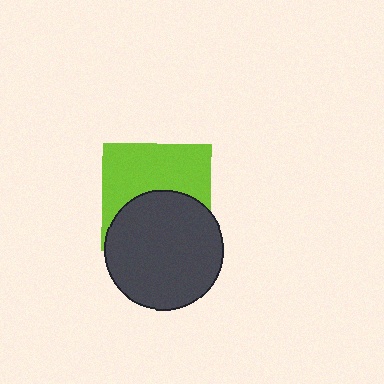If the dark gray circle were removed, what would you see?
You would see the complete lime square.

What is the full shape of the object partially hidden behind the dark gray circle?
The partially hidden object is a lime square.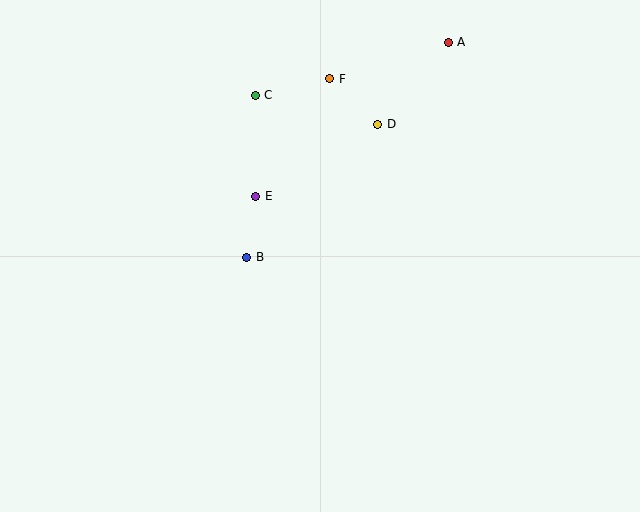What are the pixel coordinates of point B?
Point B is at (247, 257).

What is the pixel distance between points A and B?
The distance between A and B is 294 pixels.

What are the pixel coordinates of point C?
Point C is at (255, 95).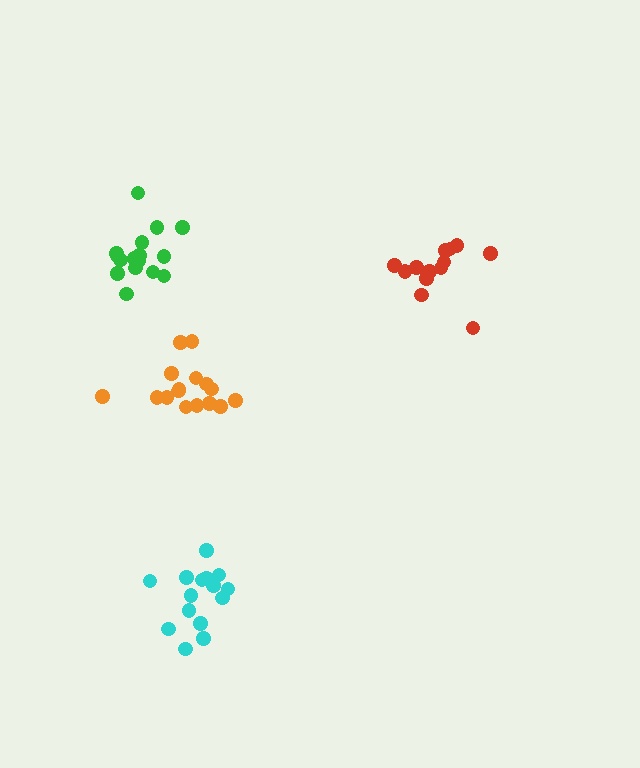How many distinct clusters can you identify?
There are 4 distinct clusters.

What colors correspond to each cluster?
The clusters are colored: green, red, orange, cyan.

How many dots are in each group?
Group 1: 16 dots, Group 2: 13 dots, Group 3: 16 dots, Group 4: 15 dots (60 total).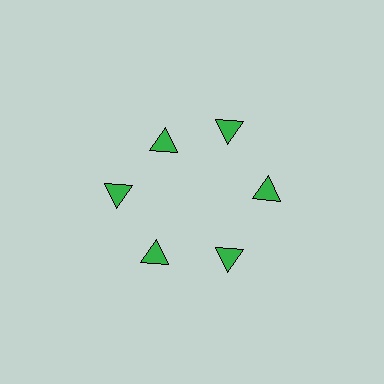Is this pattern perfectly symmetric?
No. The 6 green triangles are arranged in a ring, but one element near the 11 o'clock position is pulled inward toward the center, breaking the 6-fold rotational symmetry.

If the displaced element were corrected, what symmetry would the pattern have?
It would have 6-fold rotational symmetry — the pattern would map onto itself every 60 degrees.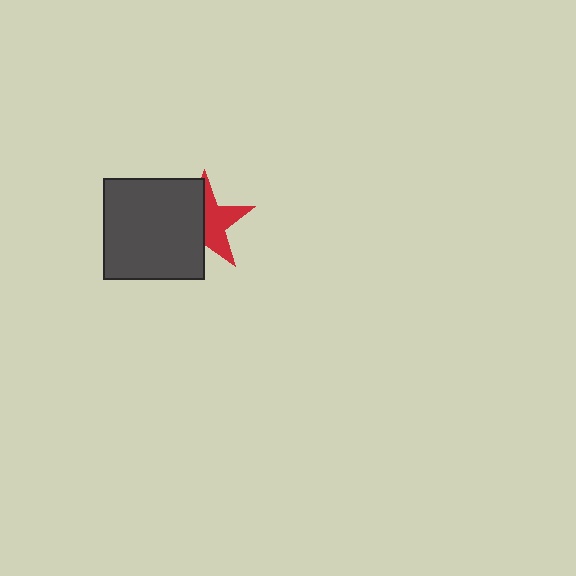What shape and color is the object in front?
The object in front is a dark gray square.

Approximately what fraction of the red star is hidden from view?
Roughly 51% of the red star is hidden behind the dark gray square.